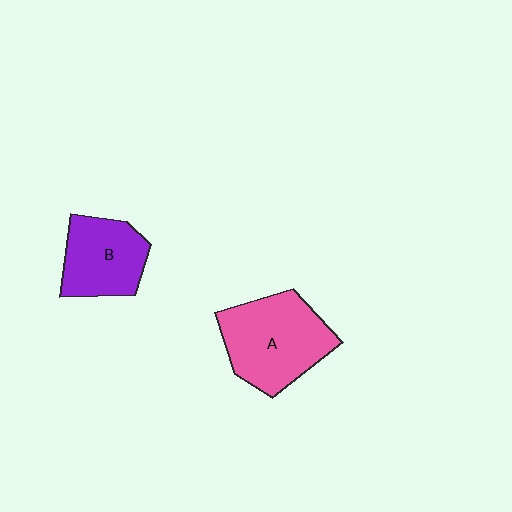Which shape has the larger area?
Shape A (pink).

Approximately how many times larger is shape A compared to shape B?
Approximately 1.4 times.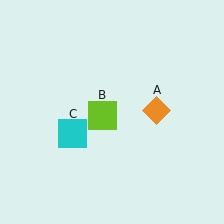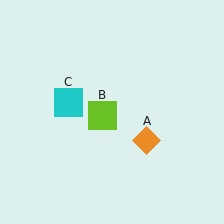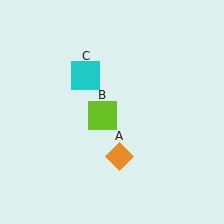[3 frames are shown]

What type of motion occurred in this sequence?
The orange diamond (object A), cyan square (object C) rotated clockwise around the center of the scene.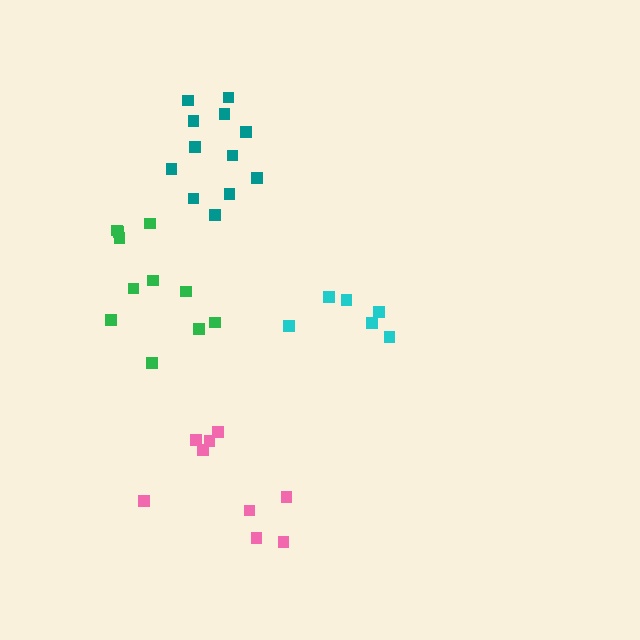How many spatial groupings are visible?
There are 4 spatial groupings.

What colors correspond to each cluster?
The clusters are colored: cyan, teal, green, pink.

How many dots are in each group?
Group 1: 6 dots, Group 2: 12 dots, Group 3: 11 dots, Group 4: 9 dots (38 total).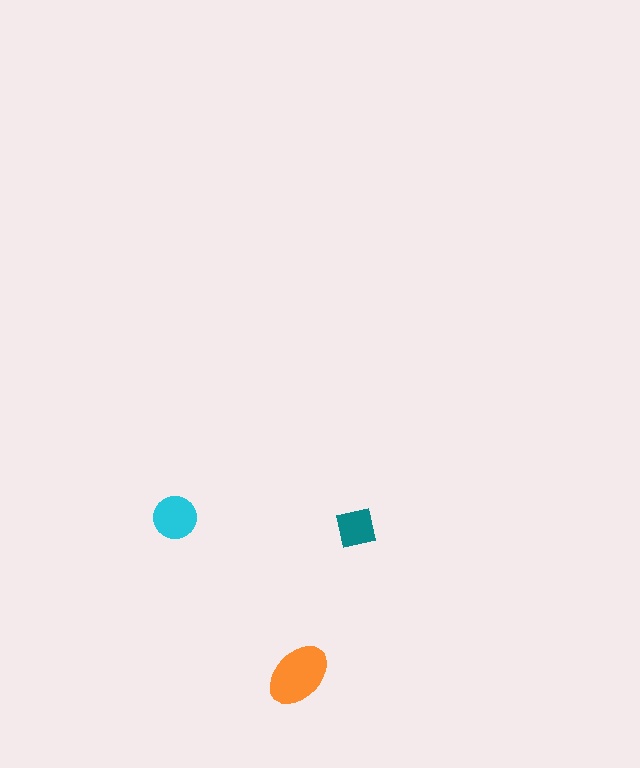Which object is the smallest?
The teal square.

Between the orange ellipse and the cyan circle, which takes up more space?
The orange ellipse.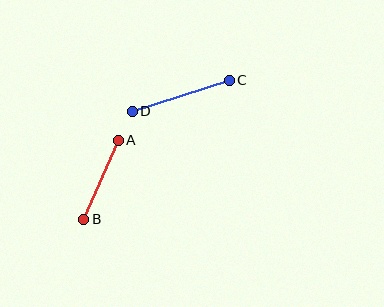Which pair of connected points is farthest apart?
Points C and D are farthest apart.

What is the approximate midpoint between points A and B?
The midpoint is at approximately (101, 180) pixels.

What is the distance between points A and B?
The distance is approximately 86 pixels.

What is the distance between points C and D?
The distance is approximately 102 pixels.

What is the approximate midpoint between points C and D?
The midpoint is at approximately (181, 96) pixels.